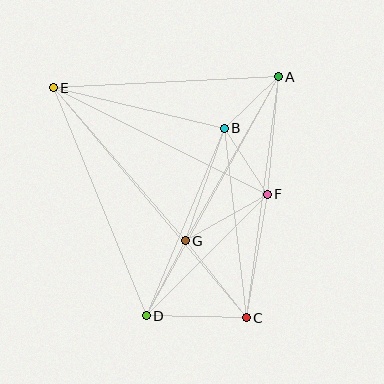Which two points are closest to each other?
Points A and B are closest to each other.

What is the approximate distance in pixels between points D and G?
The distance between D and G is approximately 85 pixels.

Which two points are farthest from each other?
Points C and E are farthest from each other.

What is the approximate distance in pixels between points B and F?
The distance between B and F is approximately 79 pixels.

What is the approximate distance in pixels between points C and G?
The distance between C and G is approximately 99 pixels.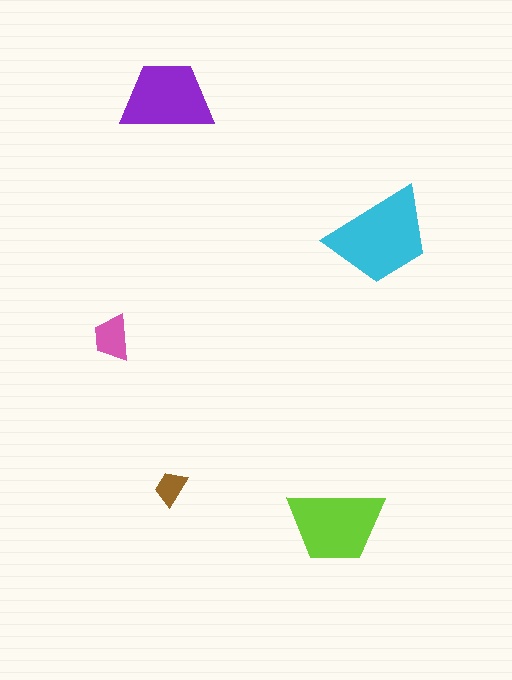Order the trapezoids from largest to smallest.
the cyan one, the lime one, the purple one, the pink one, the brown one.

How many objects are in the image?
There are 5 objects in the image.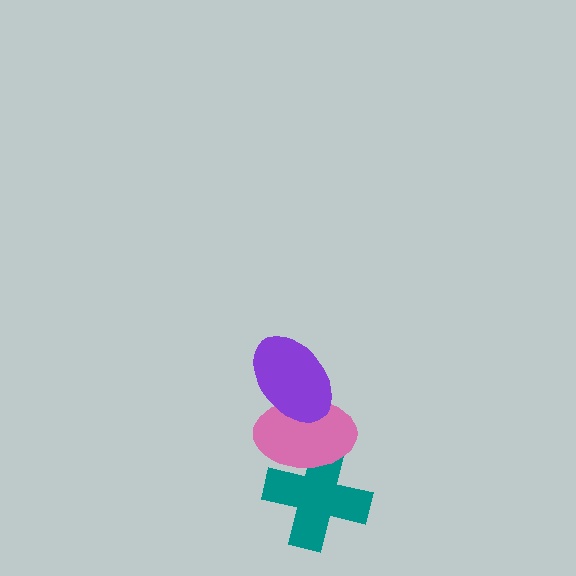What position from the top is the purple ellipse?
The purple ellipse is 1st from the top.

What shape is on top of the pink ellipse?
The purple ellipse is on top of the pink ellipse.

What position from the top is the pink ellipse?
The pink ellipse is 2nd from the top.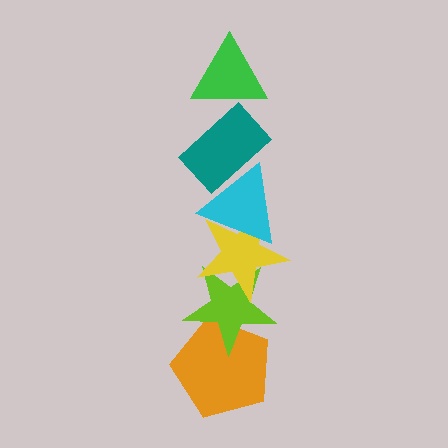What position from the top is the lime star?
The lime star is 5th from the top.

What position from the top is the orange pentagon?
The orange pentagon is 6th from the top.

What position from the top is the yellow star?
The yellow star is 4th from the top.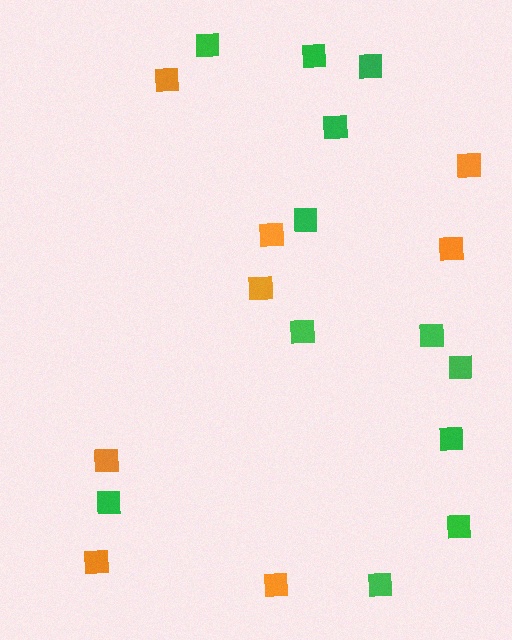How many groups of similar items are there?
There are 2 groups: one group of orange squares (8) and one group of green squares (12).